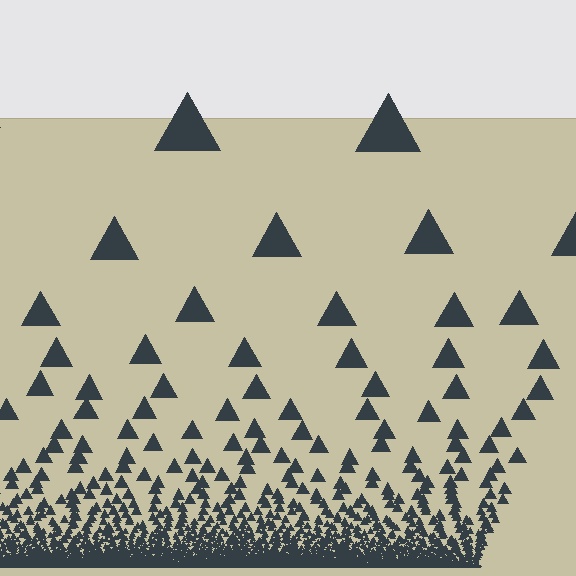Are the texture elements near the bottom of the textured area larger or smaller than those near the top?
Smaller. The gradient is inverted — elements near the bottom are smaller and denser.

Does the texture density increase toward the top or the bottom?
Density increases toward the bottom.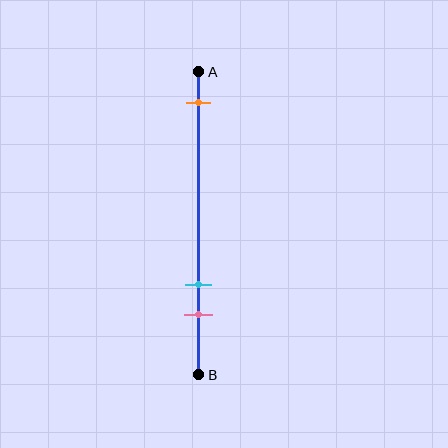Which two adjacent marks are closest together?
The cyan and pink marks are the closest adjacent pair.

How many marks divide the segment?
There are 3 marks dividing the segment.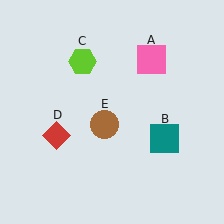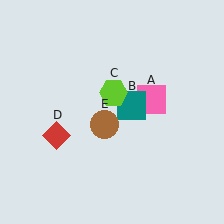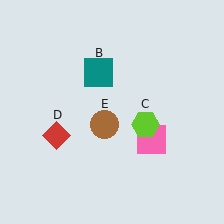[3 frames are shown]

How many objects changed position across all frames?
3 objects changed position: pink square (object A), teal square (object B), lime hexagon (object C).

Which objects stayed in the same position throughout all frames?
Red diamond (object D) and brown circle (object E) remained stationary.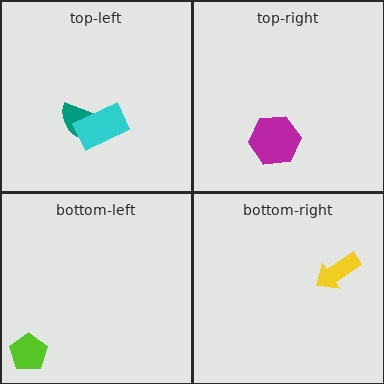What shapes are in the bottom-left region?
The lime pentagon.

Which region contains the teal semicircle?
The top-left region.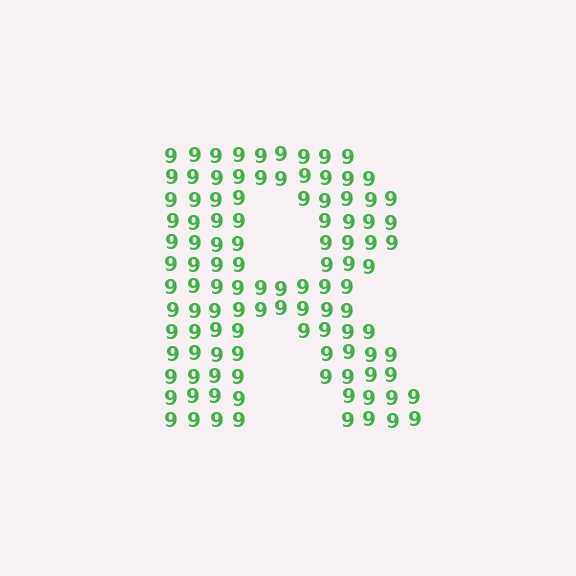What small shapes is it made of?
It is made of small digit 9's.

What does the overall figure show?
The overall figure shows the letter R.